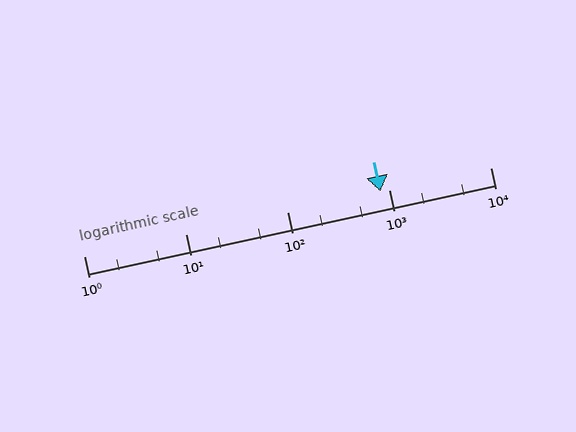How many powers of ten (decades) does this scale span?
The scale spans 4 decades, from 1 to 10000.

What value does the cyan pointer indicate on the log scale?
The pointer indicates approximately 830.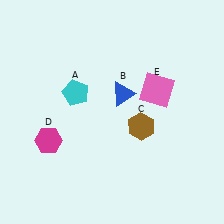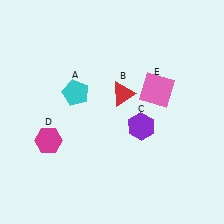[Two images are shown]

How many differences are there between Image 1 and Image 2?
There are 2 differences between the two images.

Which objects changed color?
B changed from blue to red. C changed from brown to purple.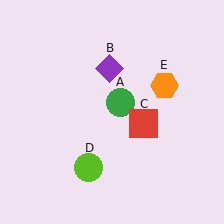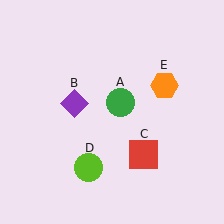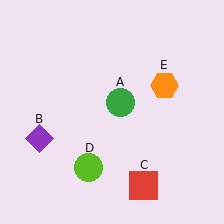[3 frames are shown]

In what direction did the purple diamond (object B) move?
The purple diamond (object B) moved down and to the left.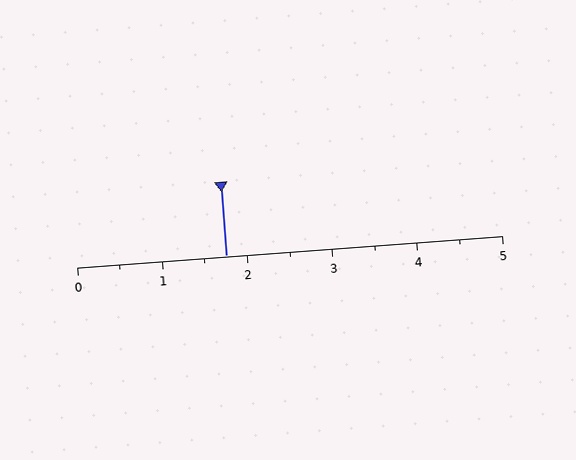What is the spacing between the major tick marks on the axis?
The major ticks are spaced 1 apart.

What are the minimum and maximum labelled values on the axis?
The axis runs from 0 to 5.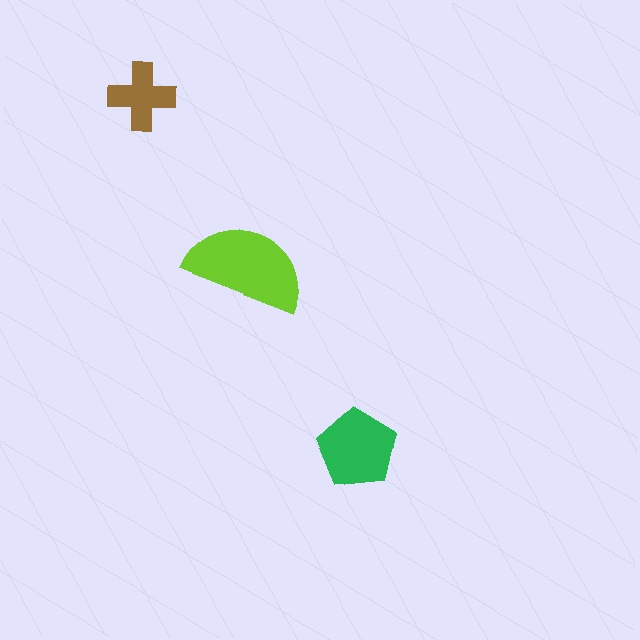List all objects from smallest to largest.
The brown cross, the green pentagon, the lime semicircle.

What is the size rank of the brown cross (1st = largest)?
3rd.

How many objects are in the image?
There are 3 objects in the image.